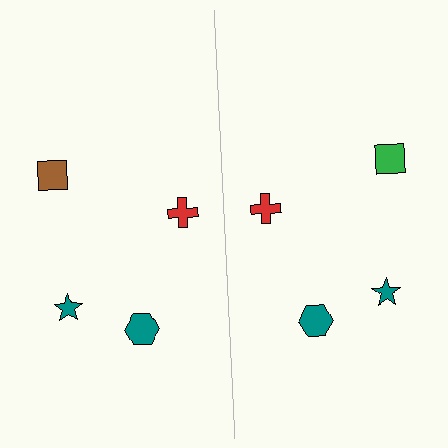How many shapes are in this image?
There are 8 shapes in this image.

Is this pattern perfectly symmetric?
No, the pattern is not perfectly symmetric. The green square on the right side breaks the symmetry — its mirror counterpart is brown.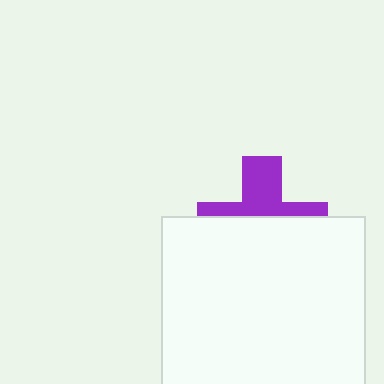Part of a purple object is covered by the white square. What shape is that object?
It is a cross.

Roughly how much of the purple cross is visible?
A small part of it is visible (roughly 41%).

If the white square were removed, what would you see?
You would see the complete purple cross.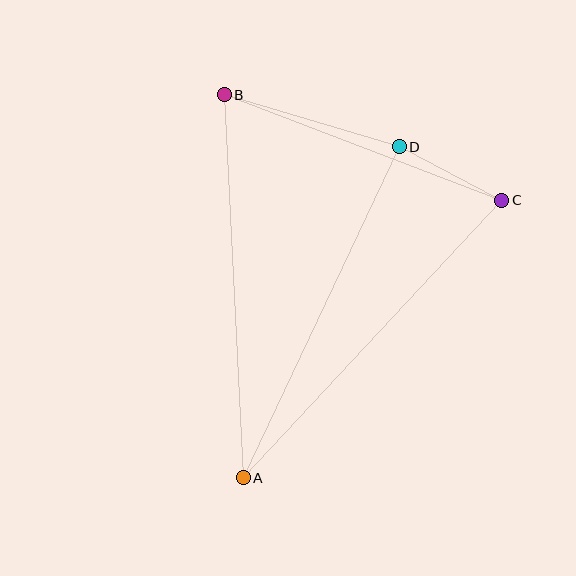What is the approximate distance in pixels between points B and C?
The distance between B and C is approximately 296 pixels.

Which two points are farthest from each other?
Points A and B are farthest from each other.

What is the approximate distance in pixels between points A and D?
The distance between A and D is approximately 366 pixels.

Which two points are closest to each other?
Points C and D are closest to each other.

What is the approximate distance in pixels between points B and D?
The distance between B and D is approximately 182 pixels.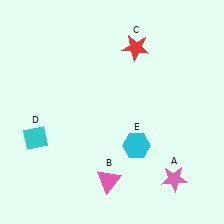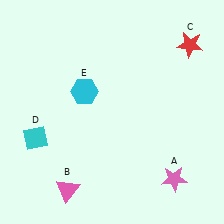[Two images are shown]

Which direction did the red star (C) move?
The red star (C) moved right.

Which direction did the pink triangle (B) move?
The pink triangle (B) moved left.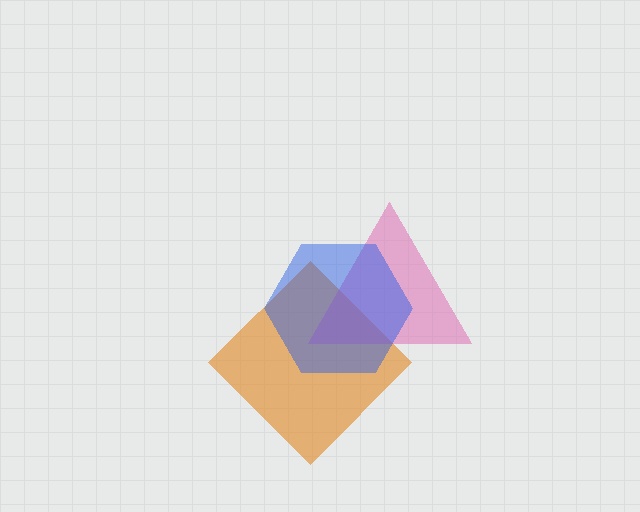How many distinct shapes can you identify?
There are 3 distinct shapes: an orange diamond, a pink triangle, a blue hexagon.